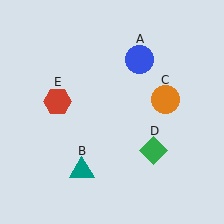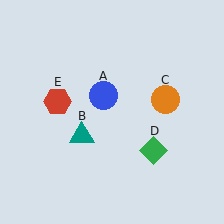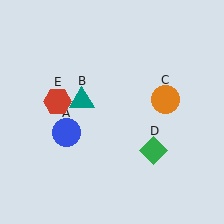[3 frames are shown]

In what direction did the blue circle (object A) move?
The blue circle (object A) moved down and to the left.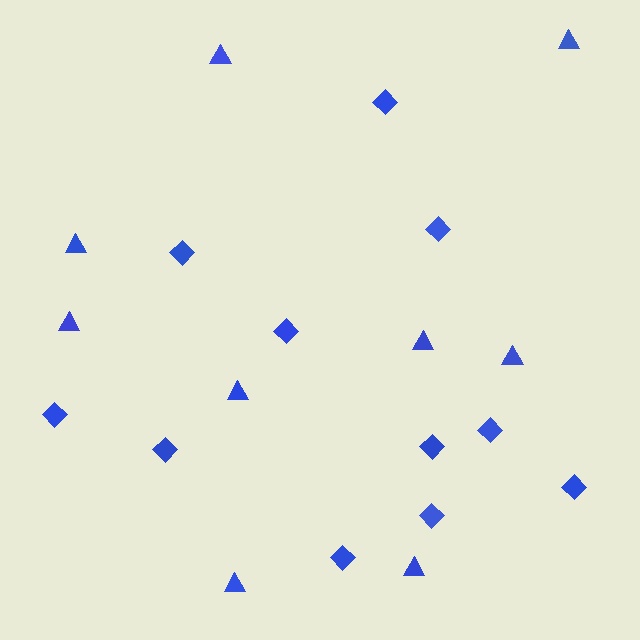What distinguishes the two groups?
There are 2 groups: one group of triangles (9) and one group of diamonds (11).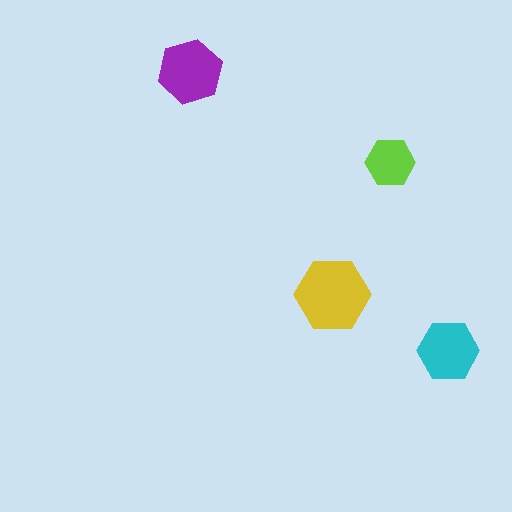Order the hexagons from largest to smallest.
the yellow one, the purple one, the cyan one, the lime one.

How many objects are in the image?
There are 4 objects in the image.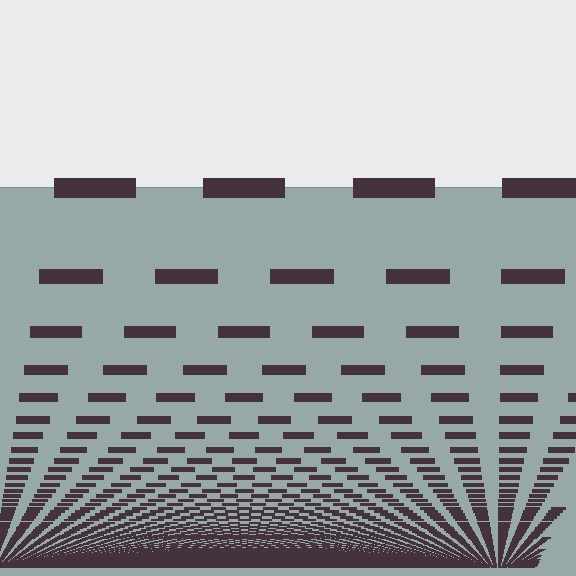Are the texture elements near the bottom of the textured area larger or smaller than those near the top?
Smaller. The gradient is inverted — elements near the bottom are smaller and denser.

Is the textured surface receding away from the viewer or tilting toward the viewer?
The surface appears to tilt toward the viewer. Texture elements get larger and sparser toward the top.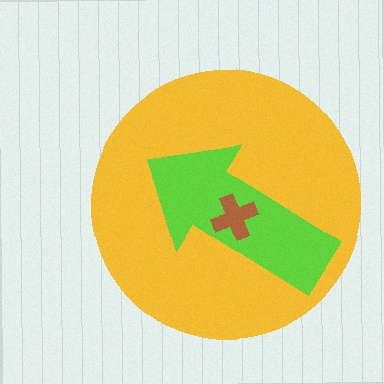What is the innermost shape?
The brown cross.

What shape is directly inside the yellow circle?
The lime arrow.